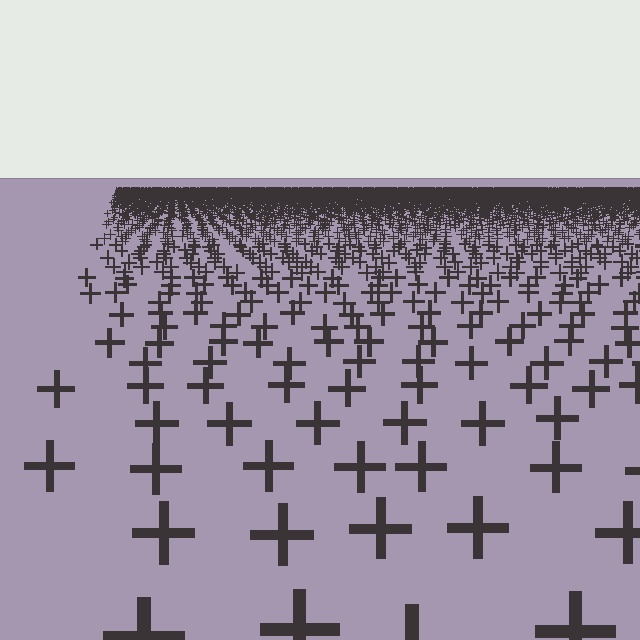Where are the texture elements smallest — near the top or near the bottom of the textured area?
Near the top.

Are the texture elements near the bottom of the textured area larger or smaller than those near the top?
Larger. Near the bottom, elements are closer to the viewer and appear at a bigger on-screen size.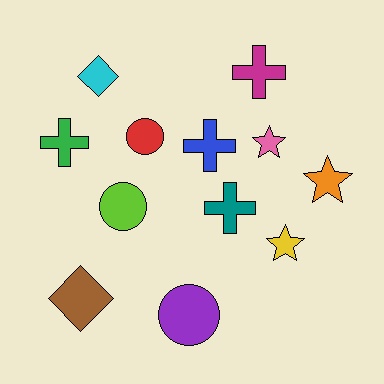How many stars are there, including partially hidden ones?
There are 3 stars.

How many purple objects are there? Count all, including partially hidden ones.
There is 1 purple object.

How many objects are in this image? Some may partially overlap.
There are 12 objects.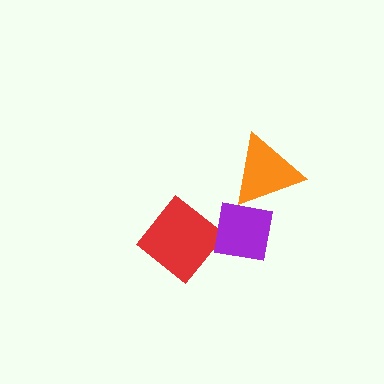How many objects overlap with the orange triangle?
1 object overlaps with the orange triangle.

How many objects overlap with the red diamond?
1 object overlaps with the red diamond.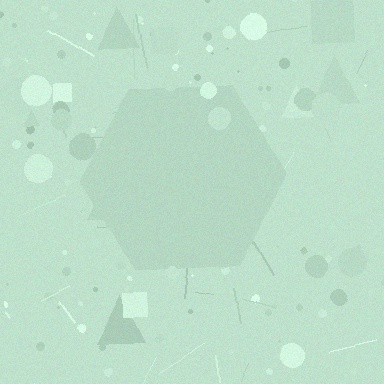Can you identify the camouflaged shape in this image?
The camouflaged shape is a hexagon.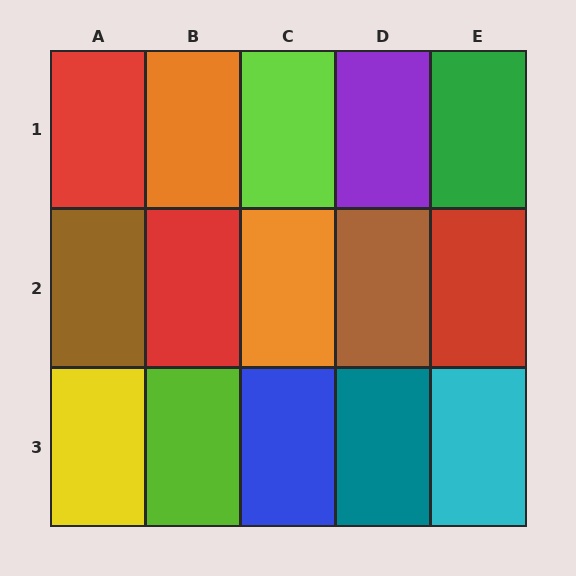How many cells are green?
1 cell is green.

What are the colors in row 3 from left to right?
Yellow, lime, blue, teal, cyan.